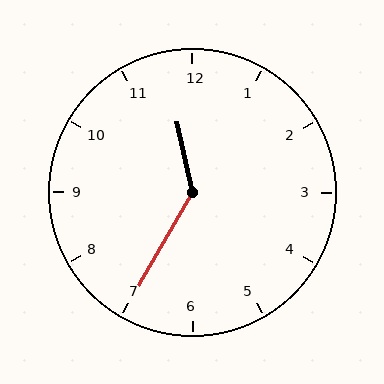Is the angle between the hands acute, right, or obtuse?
It is obtuse.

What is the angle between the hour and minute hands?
Approximately 138 degrees.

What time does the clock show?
11:35.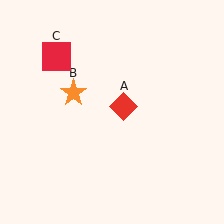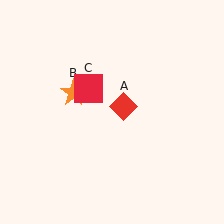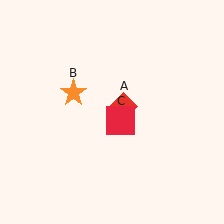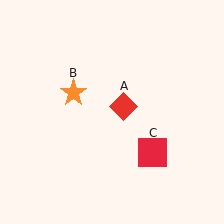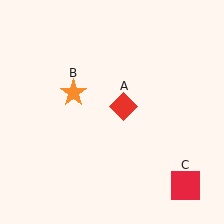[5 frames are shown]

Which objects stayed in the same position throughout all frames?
Red diamond (object A) and orange star (object B) remained stationary.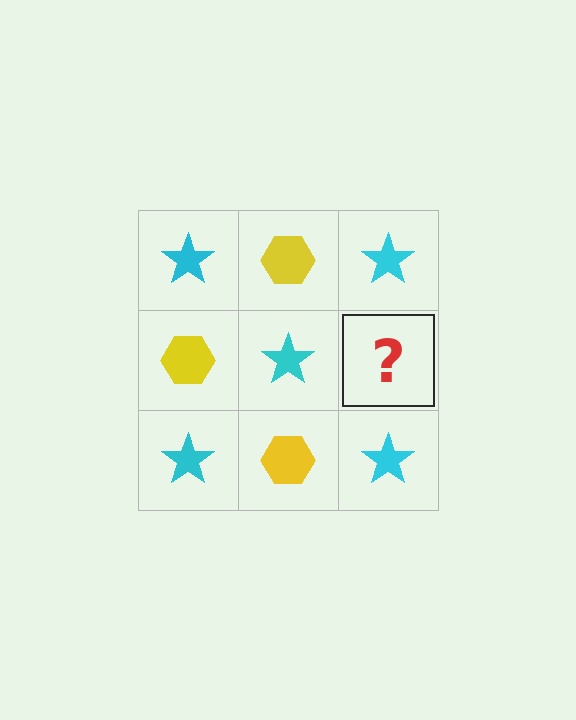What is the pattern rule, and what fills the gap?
The rule is that it alternates cyan star and yellow hexagon in a checkerboard pattern. The gap should be filled with a yellow hexagon.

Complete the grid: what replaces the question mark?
The question mark should be replaced with a yellow hexagon.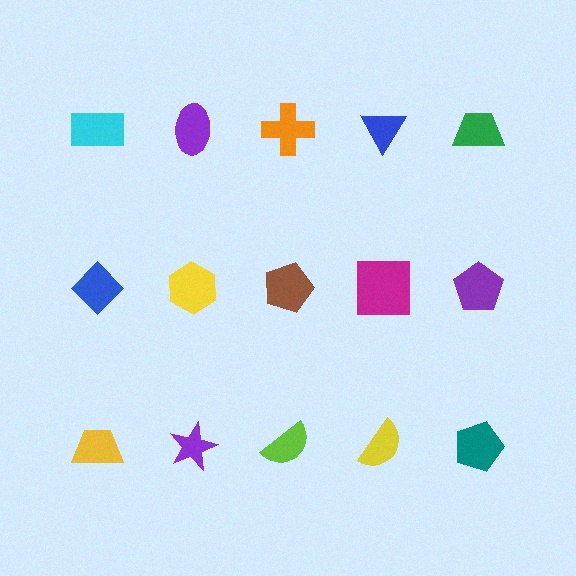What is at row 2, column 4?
A magenta square.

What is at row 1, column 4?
A blue triangle.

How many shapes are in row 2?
5 shapes.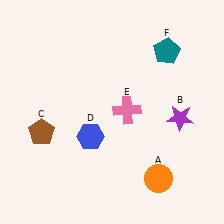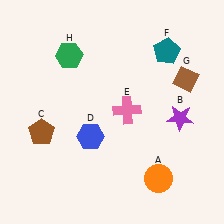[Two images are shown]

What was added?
A brown diamond (G), a green hexagon (H) were added in Image 2.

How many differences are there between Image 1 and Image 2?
There are 2 differences between the two images.